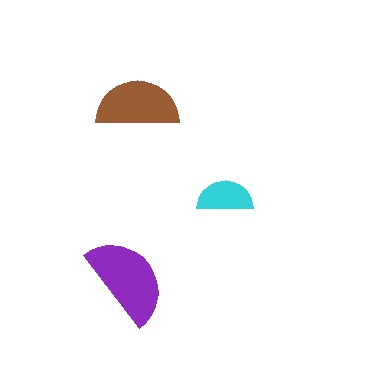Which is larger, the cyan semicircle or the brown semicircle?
The brown one.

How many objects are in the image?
There are 3 objects in the image.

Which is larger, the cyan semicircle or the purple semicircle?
The purple one.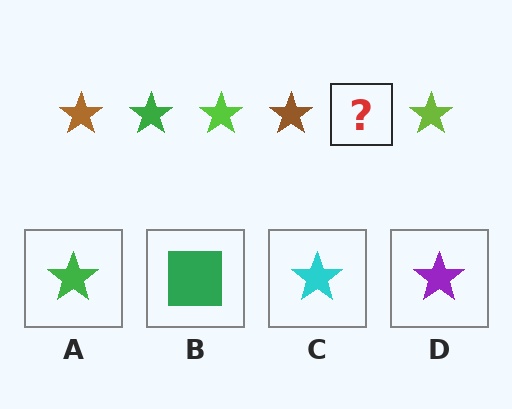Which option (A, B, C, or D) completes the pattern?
A.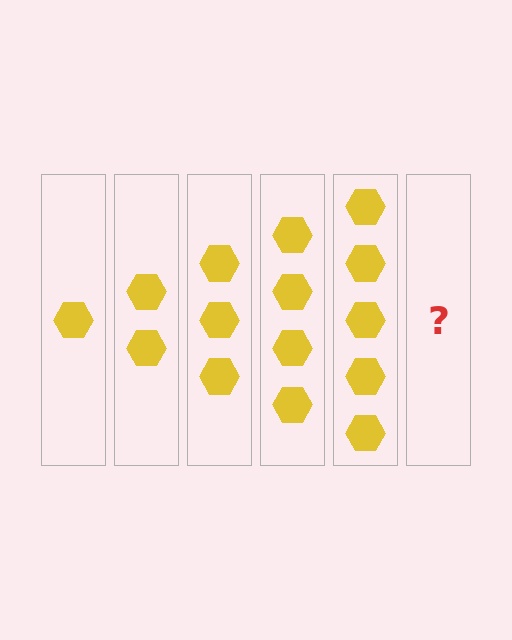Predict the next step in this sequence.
The next step is 6 hexagons.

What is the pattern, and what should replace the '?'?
The pattern is that each step adds one more hexagon. The '?' should be 6 hexagons.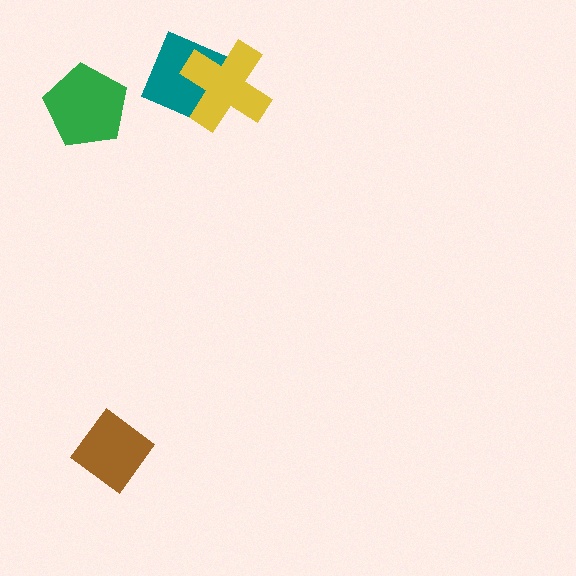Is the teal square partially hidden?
Yes, it is partially covered by another shape.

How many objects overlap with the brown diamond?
0 objects overlap with the brown diamond.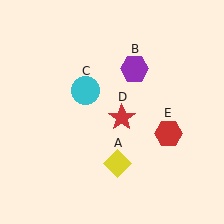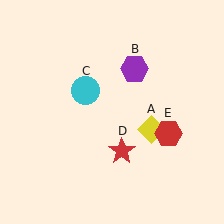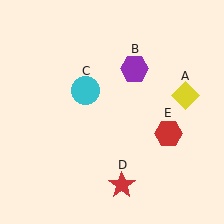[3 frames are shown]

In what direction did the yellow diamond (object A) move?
The yellow diamond (object A) moved up and to the right.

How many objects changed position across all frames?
2 objects changed position: yellow diamond (object A), red star (object D).